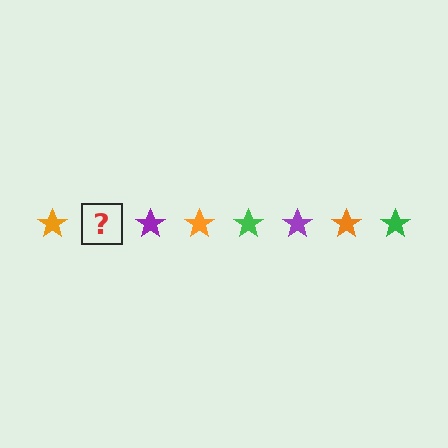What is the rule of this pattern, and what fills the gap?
The rule is that the pattern cycles through orange, green, purple stars. The gap should be filled with a green star.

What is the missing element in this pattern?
The missing element is a green star.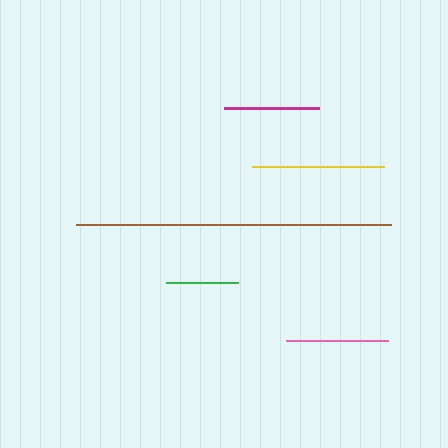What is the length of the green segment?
The green segment is approximately 72 pixels long.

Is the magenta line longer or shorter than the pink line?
The pink line is longer than the magenta line.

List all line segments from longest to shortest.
From longest to shortest: brown, yellow, pink, magenta, green.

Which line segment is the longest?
The brown line is the longest at approximately 315 pixels.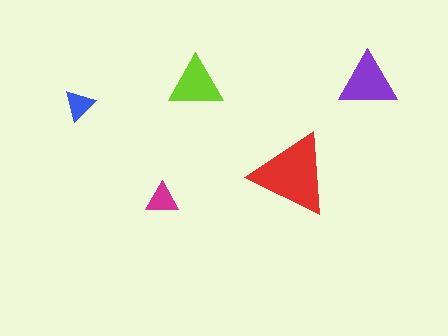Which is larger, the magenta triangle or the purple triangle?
The purple one.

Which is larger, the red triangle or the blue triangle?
The red one.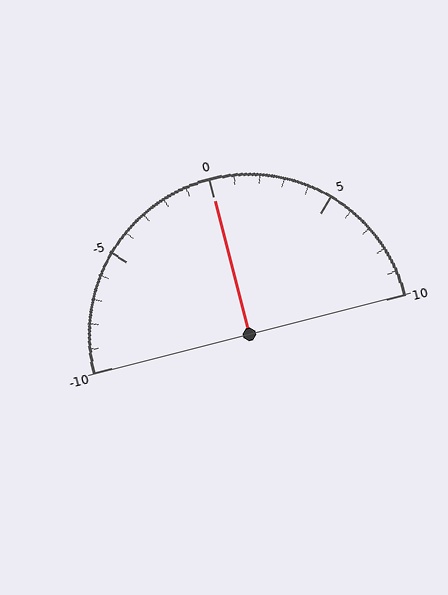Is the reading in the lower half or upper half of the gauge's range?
The reading is in the upper half of the range (-10 to 10).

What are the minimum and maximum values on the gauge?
The gauge ranges from -10 to 10.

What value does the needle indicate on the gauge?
The needle indicates approximately 0.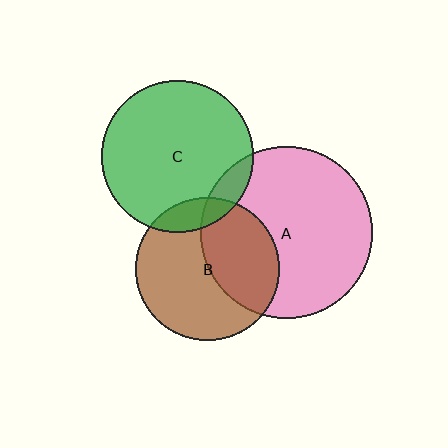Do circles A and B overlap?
Yes.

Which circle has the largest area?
Circle A (pink).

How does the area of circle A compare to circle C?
Approximately 1.3 times.